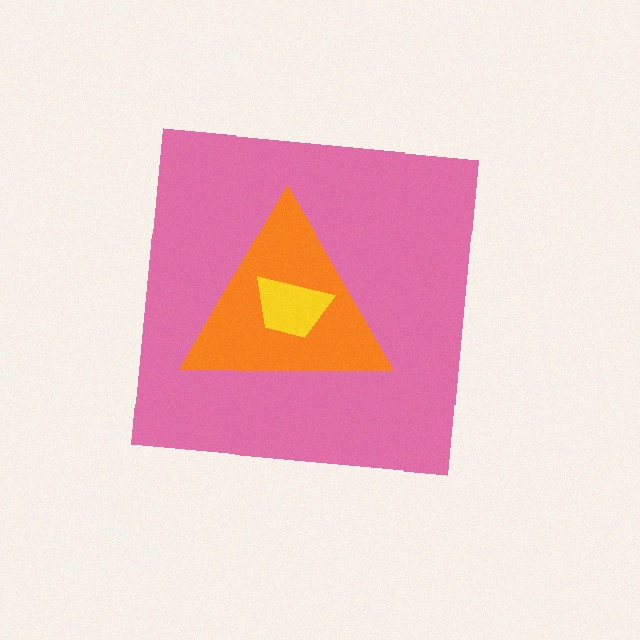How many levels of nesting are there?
3.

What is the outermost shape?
The pink square.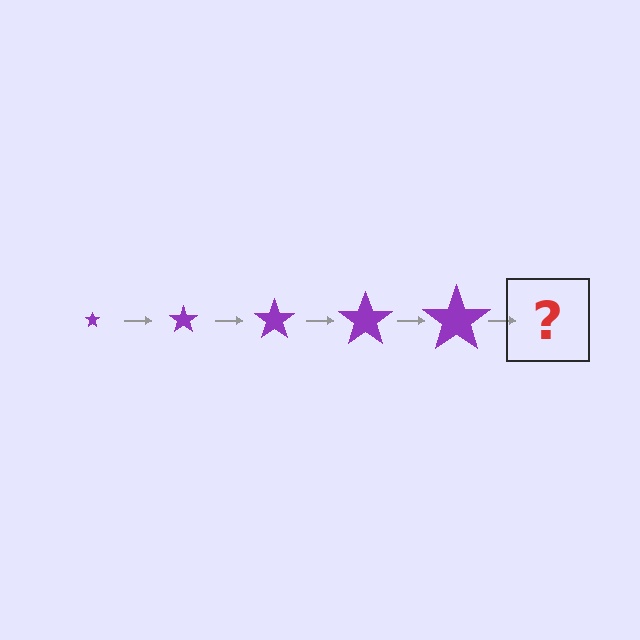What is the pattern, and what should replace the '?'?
The pattern is that the star gets progressively larger each step. The '?' should be a purple star, larger than the previous one.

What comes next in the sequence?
The next element should be a purple star, larger than the previous one.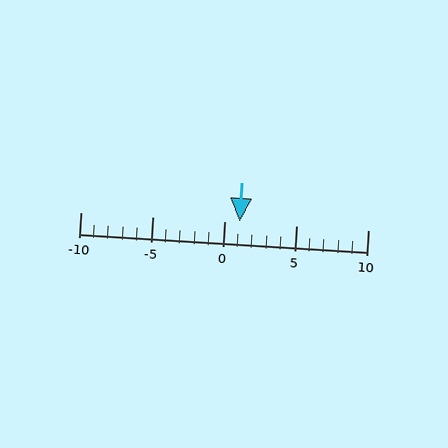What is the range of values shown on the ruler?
The ruler shows values from -10 to 10.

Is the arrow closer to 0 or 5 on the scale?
The arrow is closer to 0.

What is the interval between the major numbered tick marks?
The major tick marks are spaced 5 units apart.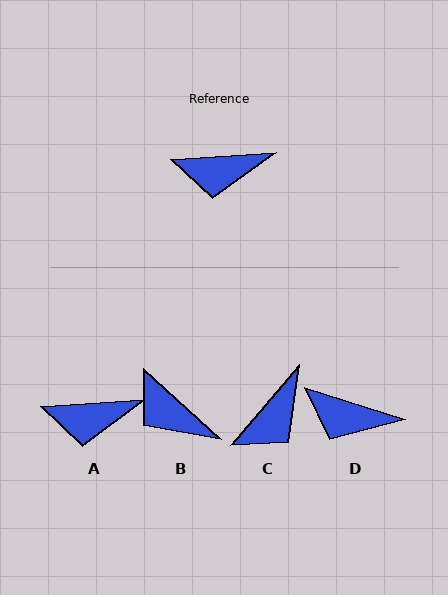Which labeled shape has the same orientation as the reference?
A.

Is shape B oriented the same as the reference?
No, it is off by about 46 degrees.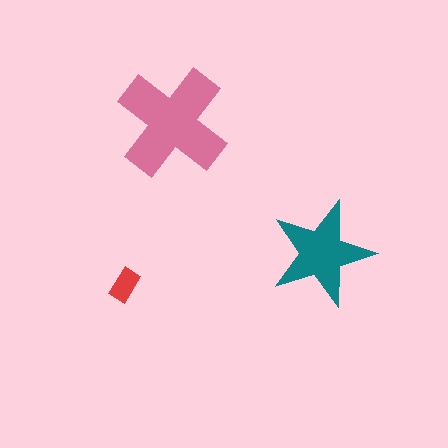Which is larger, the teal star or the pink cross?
The pink cross.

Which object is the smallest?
The red rectangle.